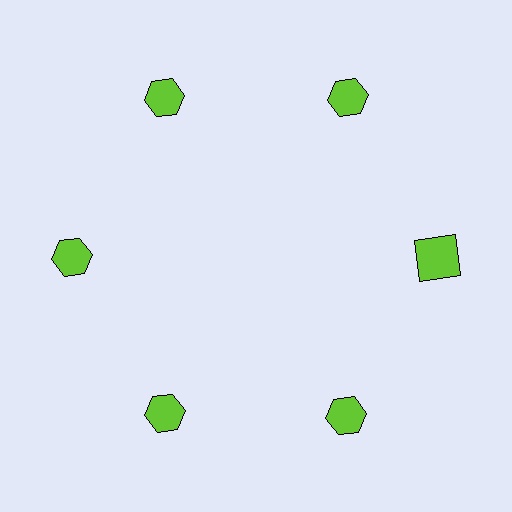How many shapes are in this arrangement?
There are 6 shapes arranged in a ring pattern.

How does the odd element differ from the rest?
It has a different shape: square instead of hexagon.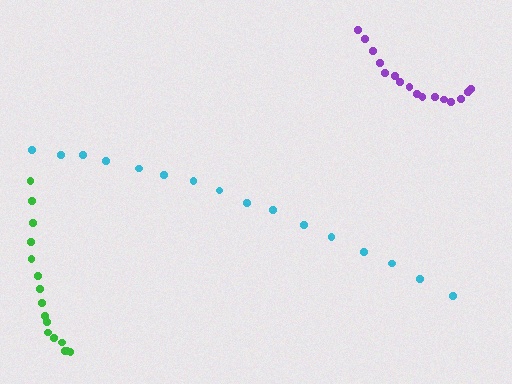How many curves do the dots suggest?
There are 3 distinct paths.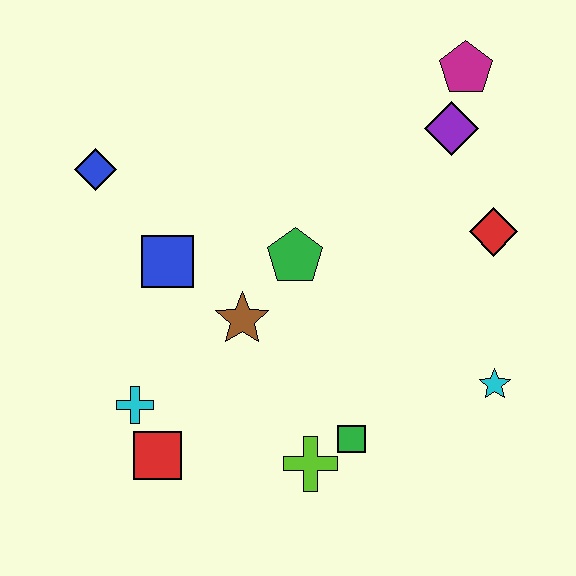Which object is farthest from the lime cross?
The magenta pentagon is farthest from the lime cross.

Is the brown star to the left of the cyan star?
Yes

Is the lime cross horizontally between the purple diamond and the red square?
Yes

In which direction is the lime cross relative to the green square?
The lime cross is to the left of the green square.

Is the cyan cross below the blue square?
Yes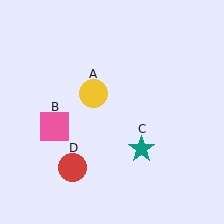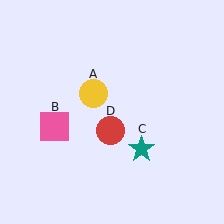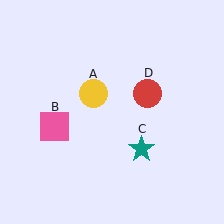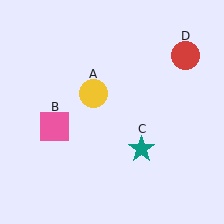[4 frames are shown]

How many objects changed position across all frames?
1 object changed position: red circle (object D).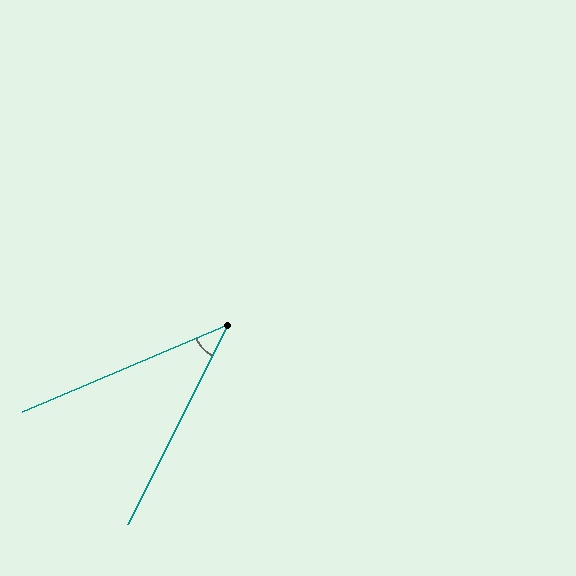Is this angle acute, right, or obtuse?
It is acute.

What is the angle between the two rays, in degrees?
Approximately 40 degrees.